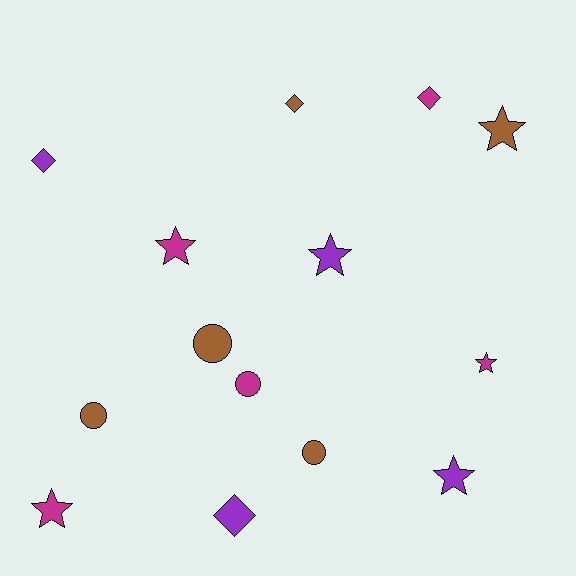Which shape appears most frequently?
Star, with 6 objects.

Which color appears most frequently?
Brown, with 5 objects.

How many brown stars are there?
There is 1 brown star.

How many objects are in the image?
There are 14 objects.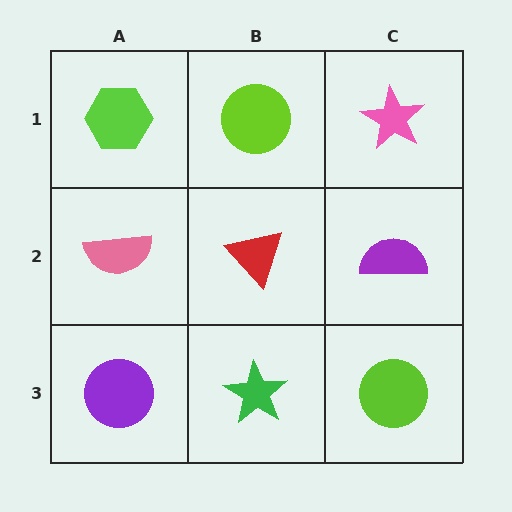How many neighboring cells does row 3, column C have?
2.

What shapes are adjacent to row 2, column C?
A pink star (row 1, column C), a lime circle (row 3, column C), a red triangle (row 2, column B).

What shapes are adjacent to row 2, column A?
A lime hexagon (row 1, column A), a purple circle (row 3, column A), a red triangle (row 2, column B).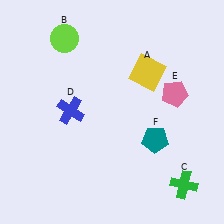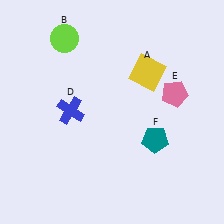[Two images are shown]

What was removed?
The green cross (C) was removed in Image 2.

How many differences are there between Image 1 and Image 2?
There is 1 difference between the two images.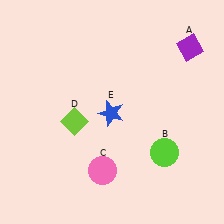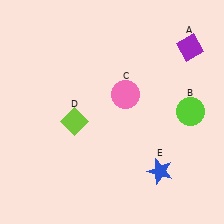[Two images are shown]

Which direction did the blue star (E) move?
The blue star (E) moved down.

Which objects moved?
The objects that moved are: the lime circle (B), the pink circle (C), the blue star (E).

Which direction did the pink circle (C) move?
The pink circle (C) moved up.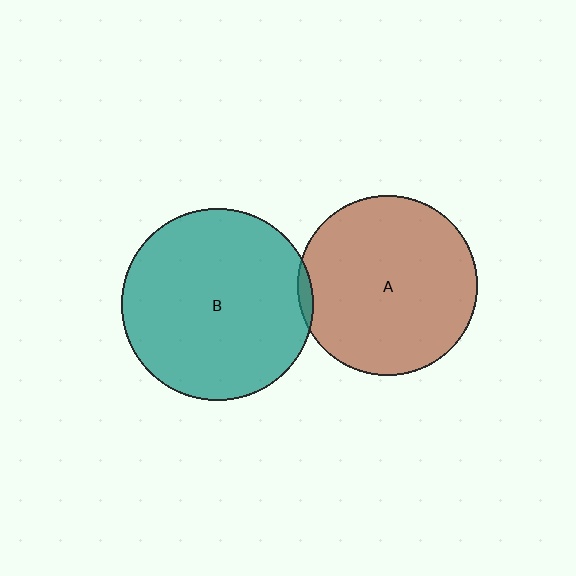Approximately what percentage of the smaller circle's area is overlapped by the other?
Approximately 5%.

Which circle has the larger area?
Circle B (teal).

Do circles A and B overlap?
Yes.